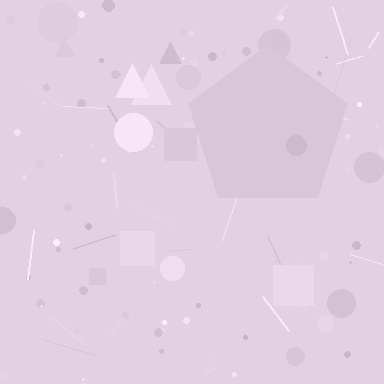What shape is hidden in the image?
A pentagon is hidden in the image.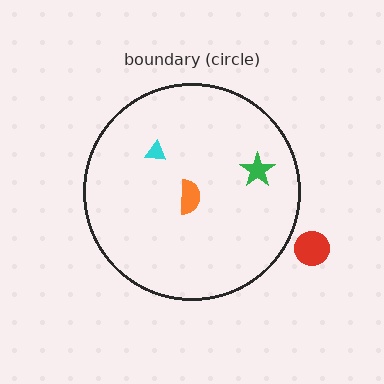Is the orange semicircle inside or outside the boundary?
Inside.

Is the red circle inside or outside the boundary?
Outside.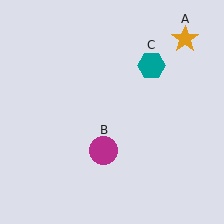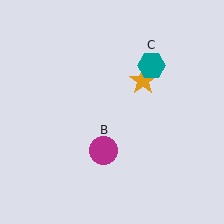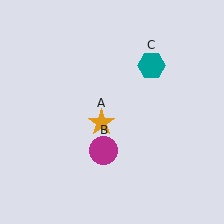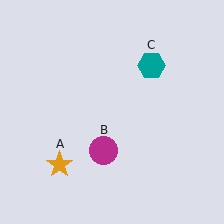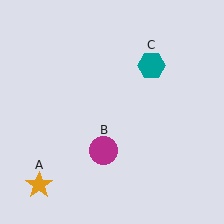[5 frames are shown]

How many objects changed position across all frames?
1 object changed position: orange star (object A).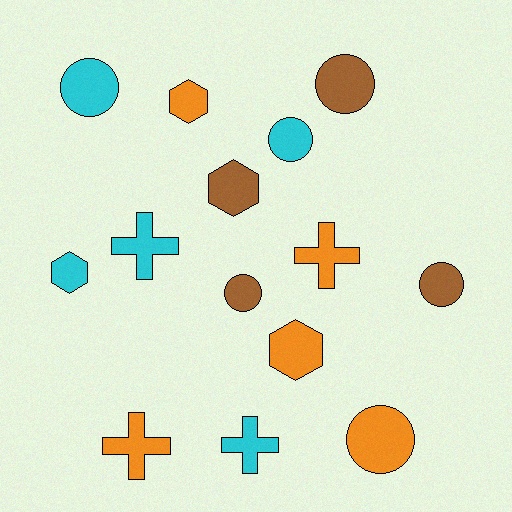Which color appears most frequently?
Cyan, with 5 objects.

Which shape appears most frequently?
Circle, with 6 objects.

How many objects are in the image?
There are 14 objects.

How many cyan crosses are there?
There are 2 cyan crosses.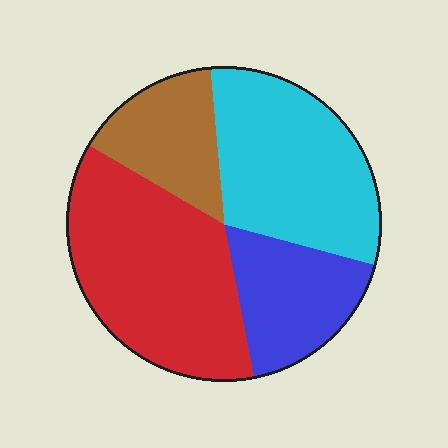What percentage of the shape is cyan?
Cyan covers around 30% of the shape.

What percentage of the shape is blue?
Blue takes up less than a quarter of the shape.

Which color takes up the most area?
Red, at roughly 35%.